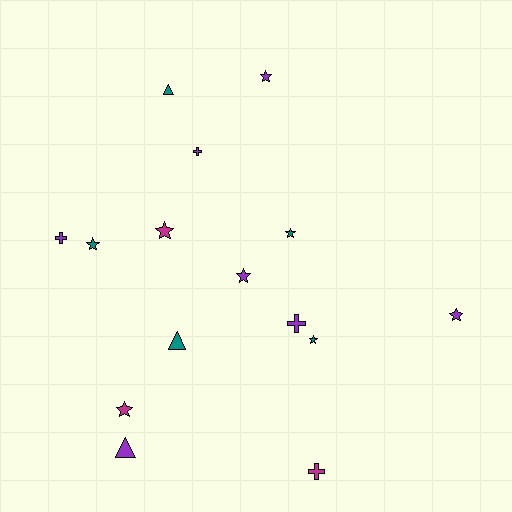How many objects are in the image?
There are 15 objects.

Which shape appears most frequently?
Star, with 8 objects.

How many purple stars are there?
There are 3 purple stars.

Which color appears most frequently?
Purple, with 7 objects.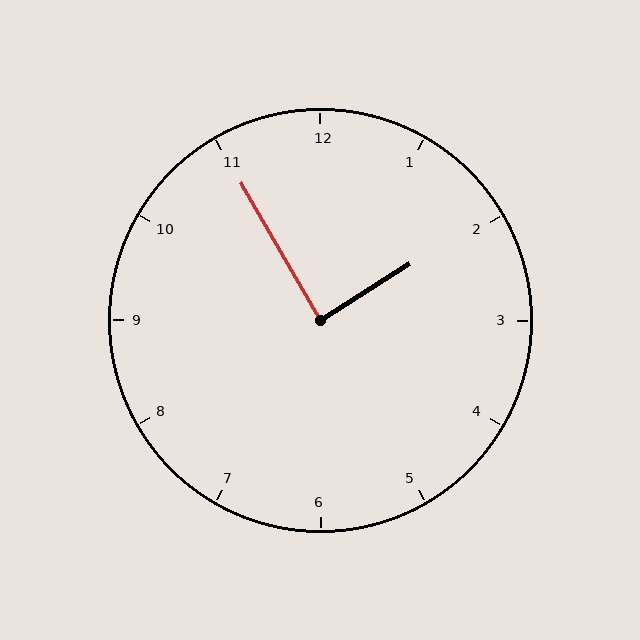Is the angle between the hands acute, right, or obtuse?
It is right.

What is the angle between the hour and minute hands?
Approximately 88 degrees.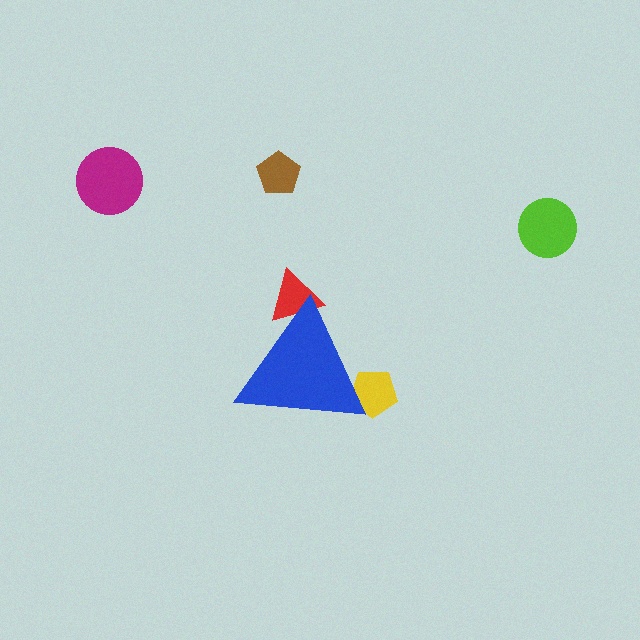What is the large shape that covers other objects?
A blue triangle.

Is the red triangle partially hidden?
Yes, the red triangle is partially hidden behind the blue triangle.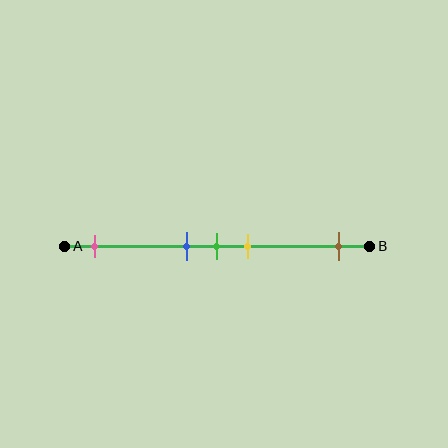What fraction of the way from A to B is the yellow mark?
The yellow mark is approximately 60% (0.6) of the way from A to B.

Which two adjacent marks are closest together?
The blue and green marks are the closest adjacent pair.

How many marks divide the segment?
There are 5 marks dividing the segment.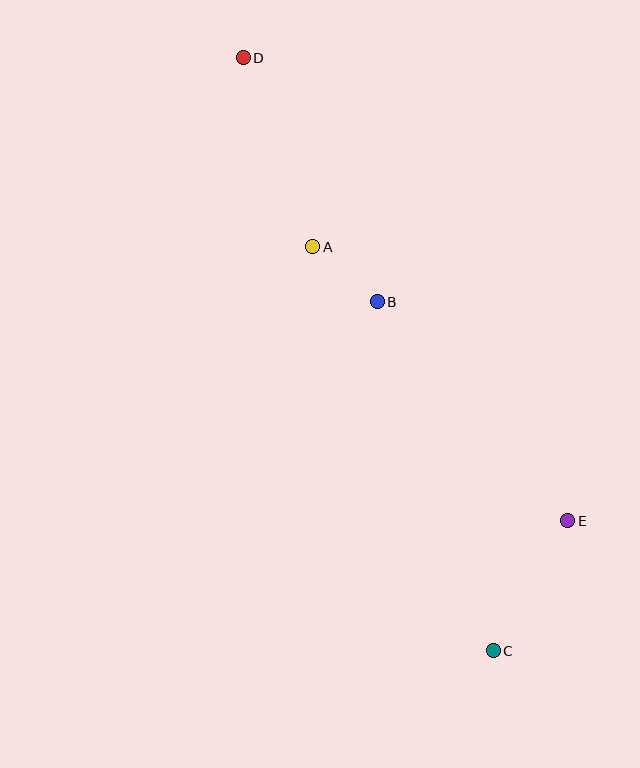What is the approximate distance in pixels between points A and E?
The distance between A and E is approximately 375 pixels.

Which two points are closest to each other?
Points A and B are closest to each other.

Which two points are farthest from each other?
Points C and D are farthest from each other.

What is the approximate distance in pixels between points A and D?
The distance between A and D is approximately 201 pixels.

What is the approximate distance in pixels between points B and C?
The distance between B and C is approximately 368 pixels.